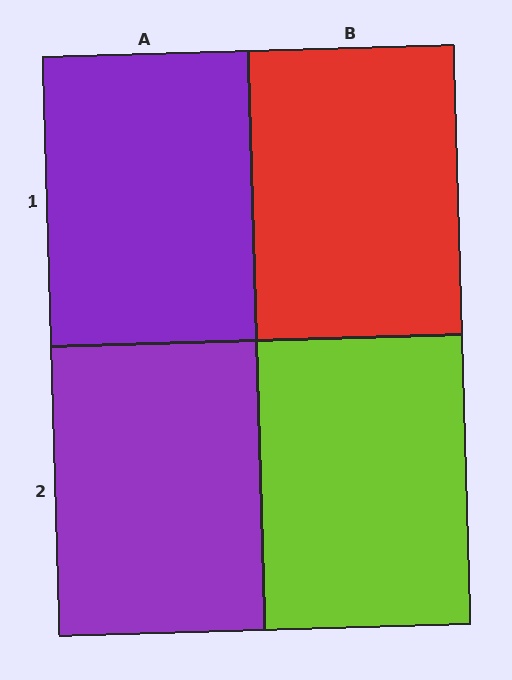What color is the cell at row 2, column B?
Lime.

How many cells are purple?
2 cells are purple.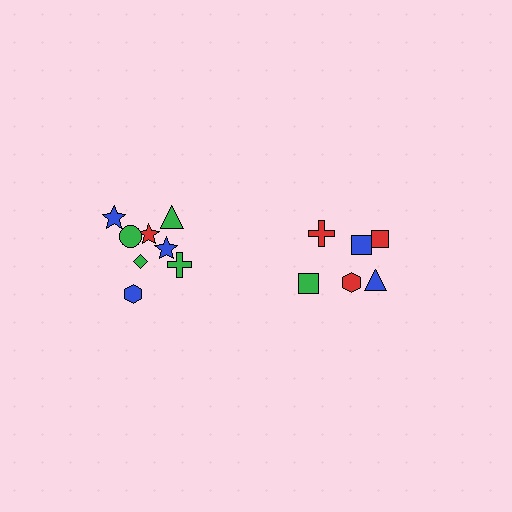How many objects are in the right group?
There are 6 objects.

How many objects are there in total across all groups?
There are 14 objects.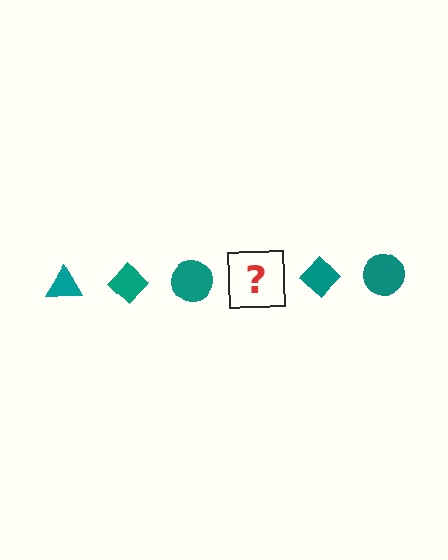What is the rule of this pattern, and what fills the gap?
The rule is that the pattern cycles through triangle, diamond, circle shapes in teal. The gap should be filled with a teal triangle.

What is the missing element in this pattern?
The missing element is a teal triangle.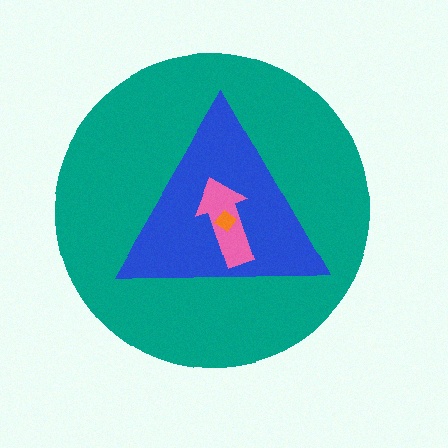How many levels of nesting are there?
4.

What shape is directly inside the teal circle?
The blue triangle.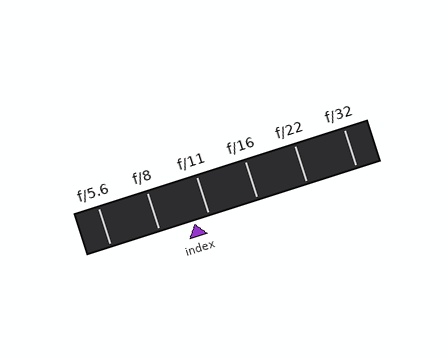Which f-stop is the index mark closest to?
The index mark is closest to f/11.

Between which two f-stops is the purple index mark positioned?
The index mark is between f/8 and f/11.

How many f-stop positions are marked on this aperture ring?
There are 6 f-stop positions marked.